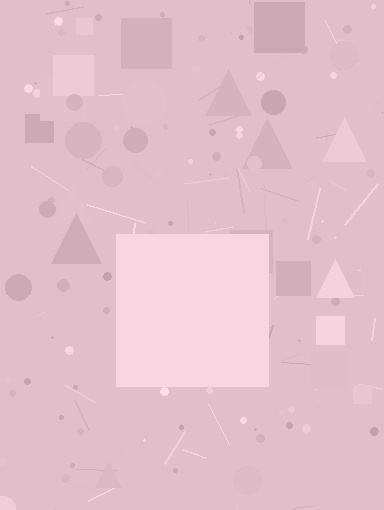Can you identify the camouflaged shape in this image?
The camouflaged shape is a square.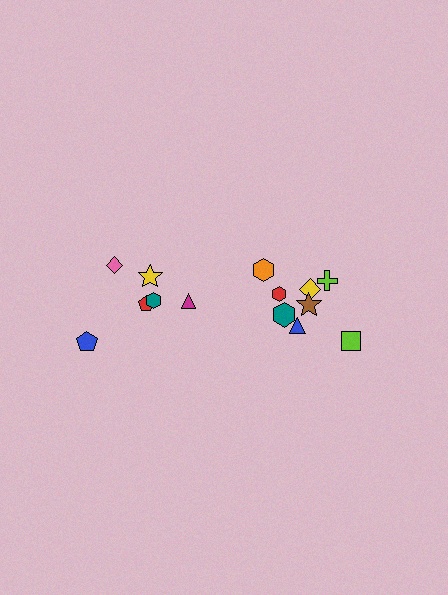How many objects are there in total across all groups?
There are 14 objects.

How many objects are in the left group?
There are 6 objects.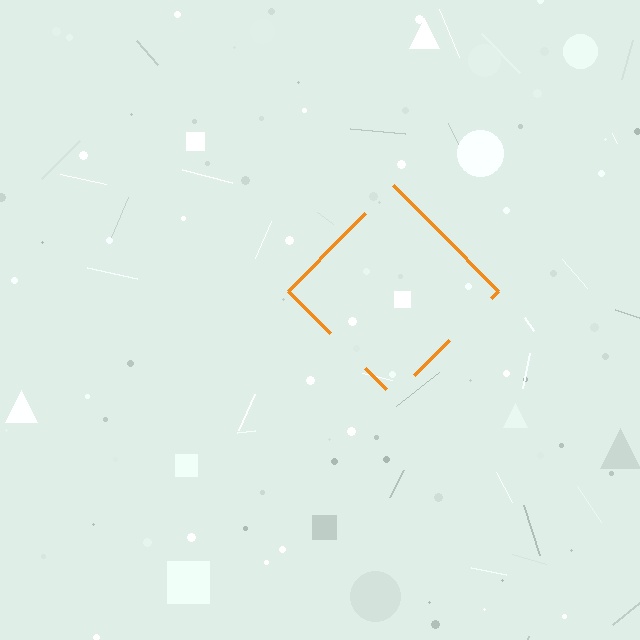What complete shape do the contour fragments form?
The contour fragments form a diamond.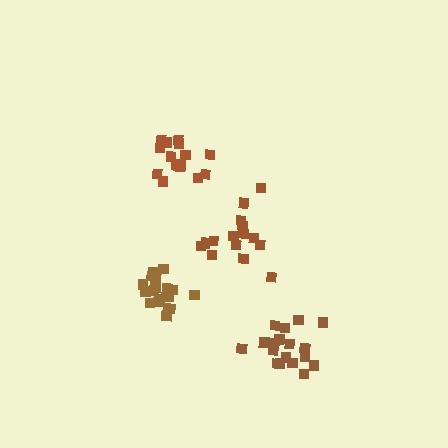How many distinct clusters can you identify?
There are 4 distinct clusters.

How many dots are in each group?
Group 1: 15 dots, Group 2: 15 dots, Group 3: 20 dots, Group 4: 20 dots (70 total).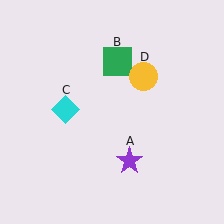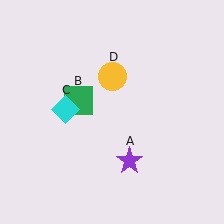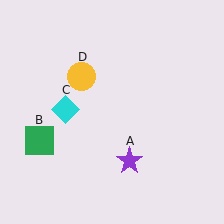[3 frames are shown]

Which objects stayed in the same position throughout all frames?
Purple star (object A) and cyan diamond (object C) remained stationary.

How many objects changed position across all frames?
2 objects changed position: green square (object B), yellow circle (object D).